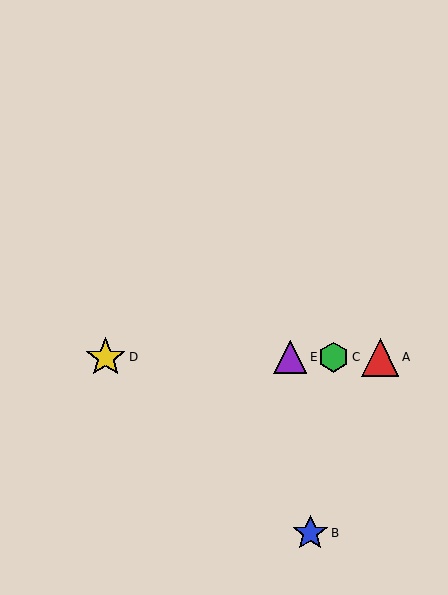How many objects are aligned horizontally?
4 objects (A, C, D, E) are aligned horizontally.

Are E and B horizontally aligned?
No, E is at y≈357 and B is at y≈533.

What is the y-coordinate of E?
Object E is at y≈357.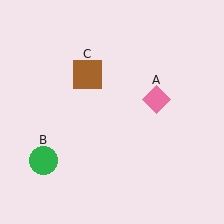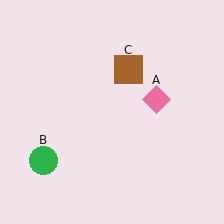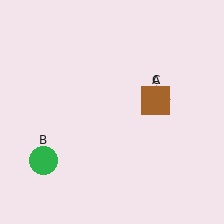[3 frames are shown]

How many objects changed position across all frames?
1 object changed position: brown square (object C).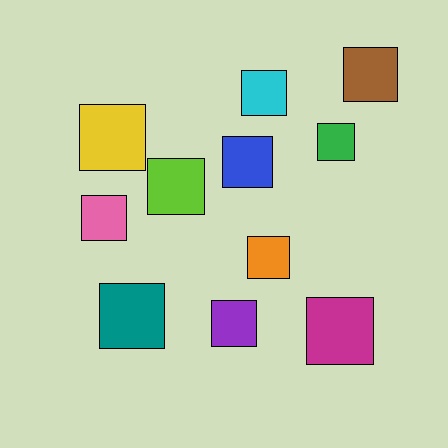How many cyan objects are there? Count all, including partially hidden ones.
There is 1 cyan object.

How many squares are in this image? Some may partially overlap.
There are 11 squares.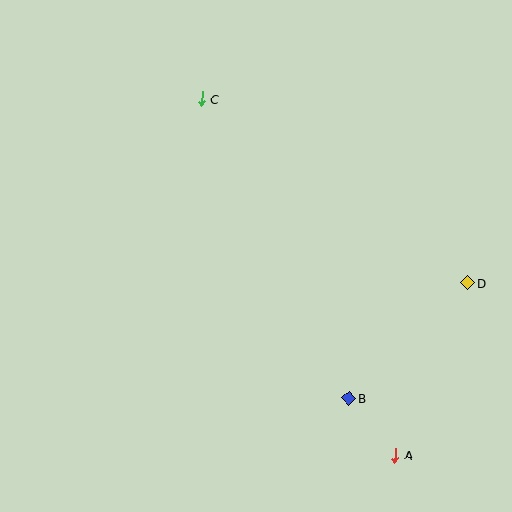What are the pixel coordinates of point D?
Point D is at (468, 283).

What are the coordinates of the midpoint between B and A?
The midpoint between B and A is at (372, 427).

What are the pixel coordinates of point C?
Point C is at (202, 99).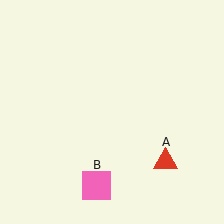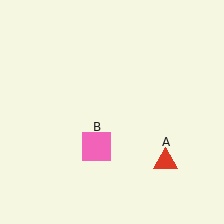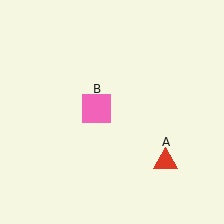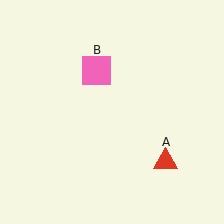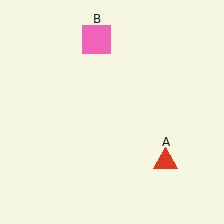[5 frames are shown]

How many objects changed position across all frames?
1 object changed position: pink square (object B).